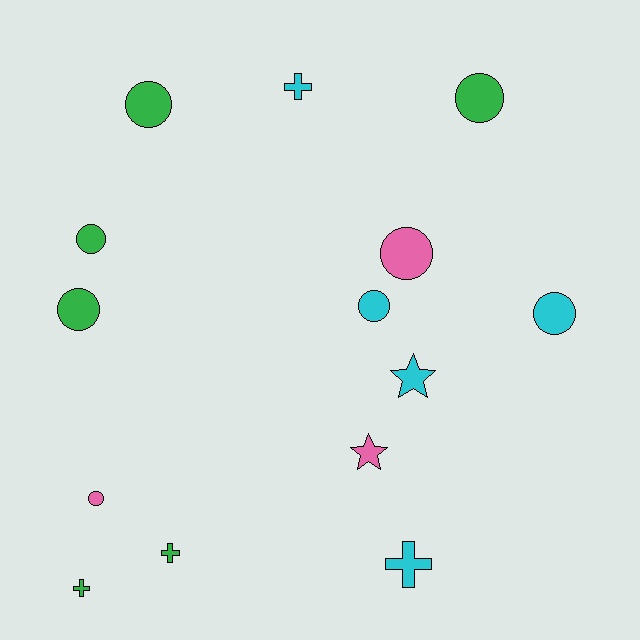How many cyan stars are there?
There is 1 cyan star.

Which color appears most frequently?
Green, with 6 objects.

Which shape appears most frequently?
Circle, with 8 objects.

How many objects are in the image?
There are 14 objects.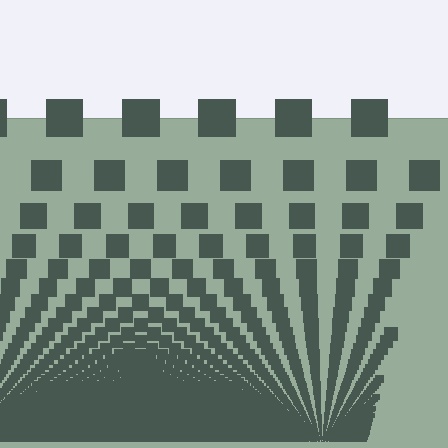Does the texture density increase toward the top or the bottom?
Density increases toward the bottom.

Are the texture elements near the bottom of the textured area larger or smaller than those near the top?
Smaller. The gradient is inverted — elements near the bottom are smaller and denser.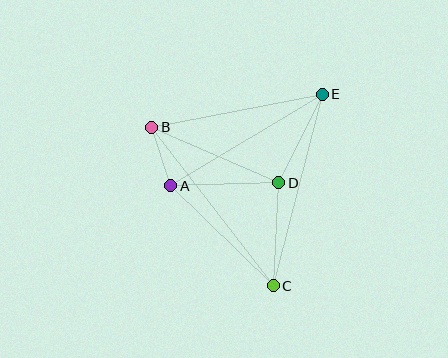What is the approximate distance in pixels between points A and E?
The distance between A and E is approximately 177 pixels.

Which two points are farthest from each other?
Points B and C are farthest from each other.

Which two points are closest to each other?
Points A and B are closest to each other.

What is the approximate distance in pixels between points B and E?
The distance between B and E is approximately 173 pixels.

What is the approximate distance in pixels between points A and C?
The distance between A and C is approximately 143 pixels.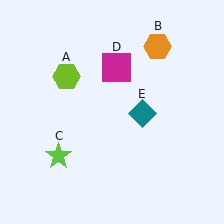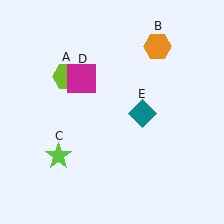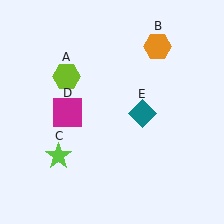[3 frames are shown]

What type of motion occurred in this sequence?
The magenta square (object D) rotated counterclockwise around the center of the scene.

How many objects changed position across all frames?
1 object changed position: magenta square (object D).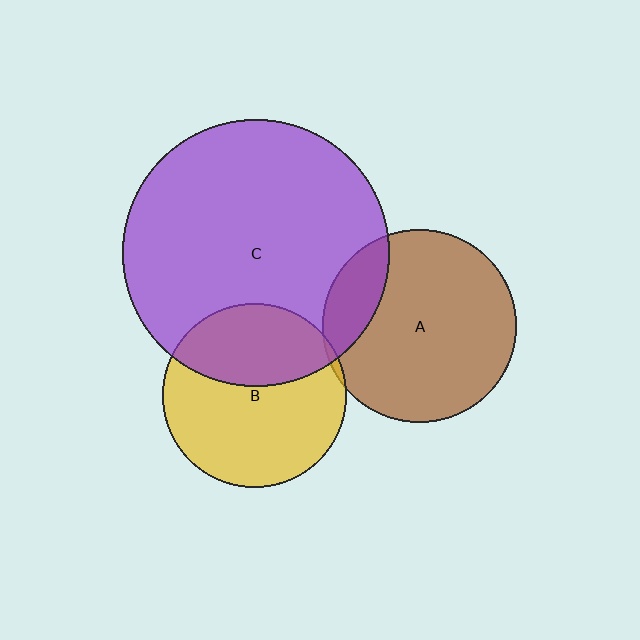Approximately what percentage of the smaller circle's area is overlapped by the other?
Approximately 5%.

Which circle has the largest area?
Circle C (purple).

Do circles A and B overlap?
Yes.